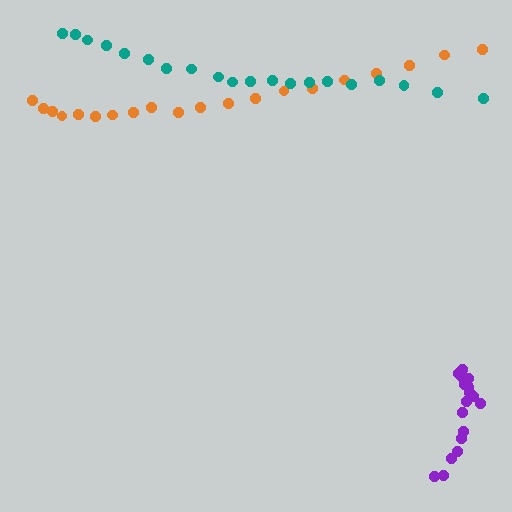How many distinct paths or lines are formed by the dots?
There are 3 distinct paths.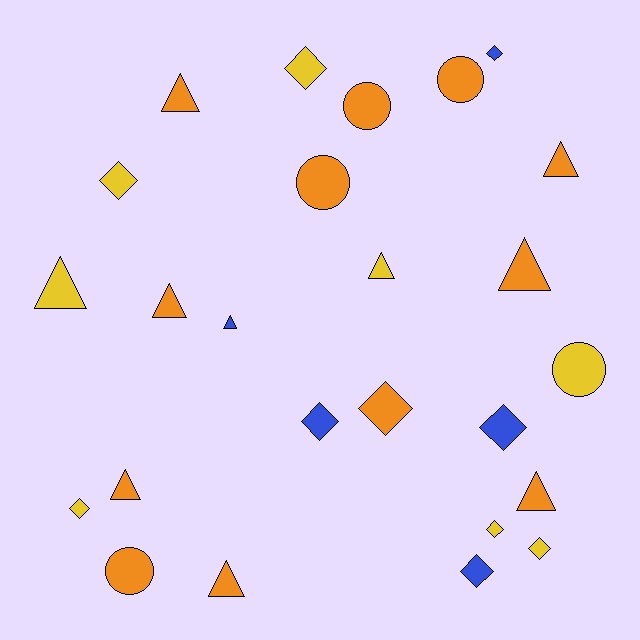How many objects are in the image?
There are 25 objects.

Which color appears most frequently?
Orange, with 12 objects.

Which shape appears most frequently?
Triangle, with 10 objects.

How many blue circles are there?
There are no blue circles.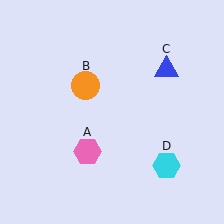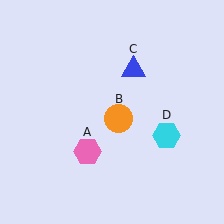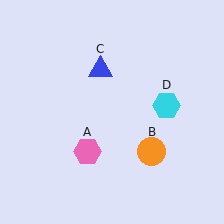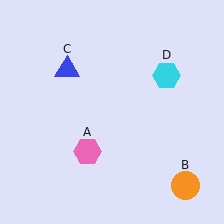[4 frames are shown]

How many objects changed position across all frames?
3 objects changed position: orange circle (object B), blue triangle (object C), cyan hexagon (object D).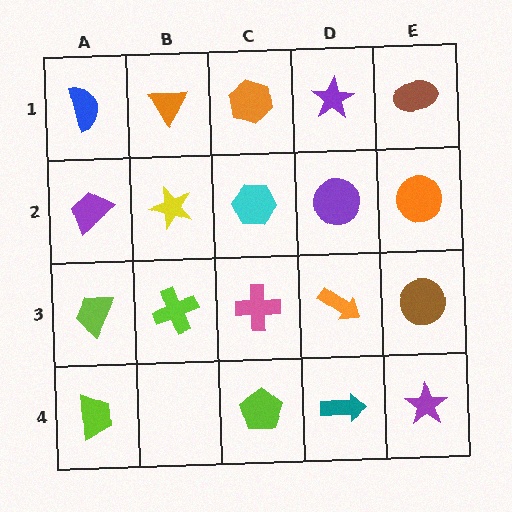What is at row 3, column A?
A lime trapezoid.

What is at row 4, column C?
A lime pentagon.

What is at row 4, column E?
A purple star.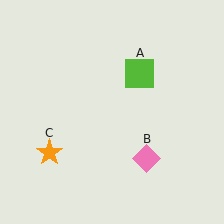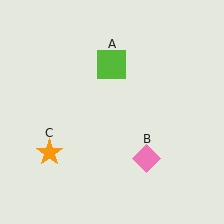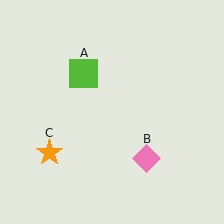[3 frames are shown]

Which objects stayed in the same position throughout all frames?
Pink diamond (object B) and orange star (object C) remained stationary.